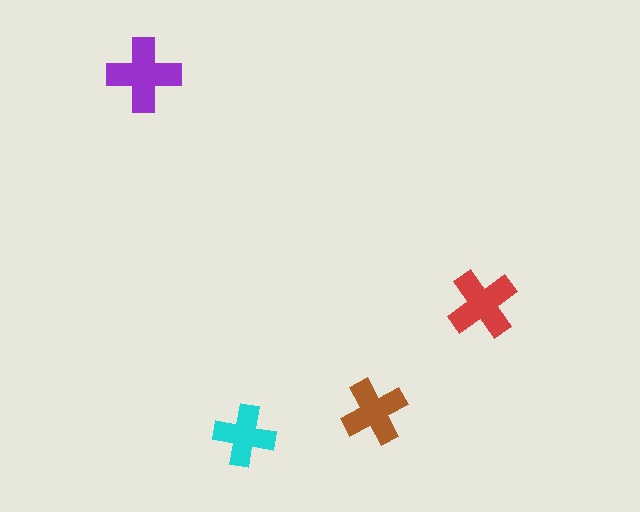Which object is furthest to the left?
The purple cross is leftmost.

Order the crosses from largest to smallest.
the purple one, the red one, the brown one, the cyan one.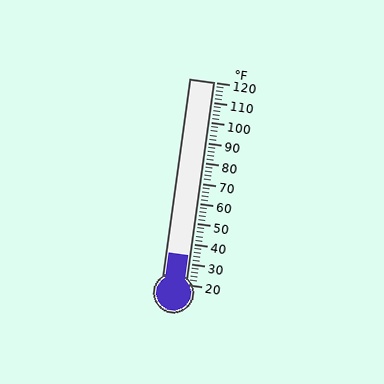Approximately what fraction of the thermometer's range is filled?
The thermometer is filled to approximately 15% of its range.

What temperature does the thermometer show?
The thermometer shows approximately 34°F.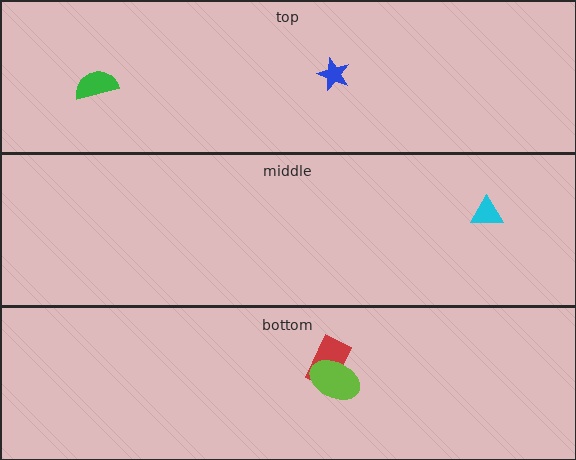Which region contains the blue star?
The top region.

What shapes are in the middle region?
The cyan triangle.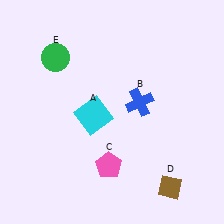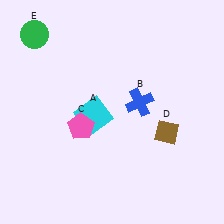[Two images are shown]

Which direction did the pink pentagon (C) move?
The pink pentagon (C) moved up.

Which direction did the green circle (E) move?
The green circle (E) moved up.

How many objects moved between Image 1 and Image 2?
3 objects moved between the two images.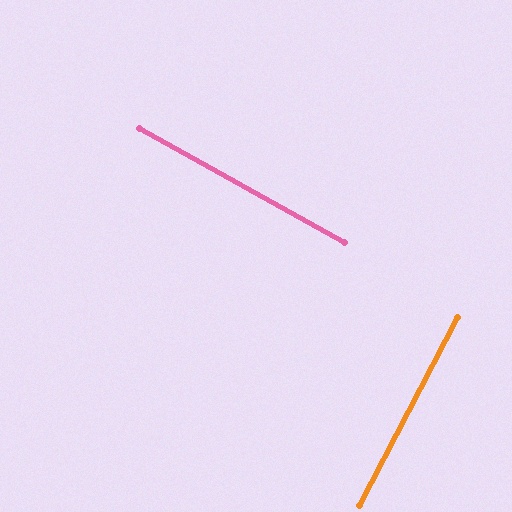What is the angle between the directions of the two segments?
Approximately 89 degrees.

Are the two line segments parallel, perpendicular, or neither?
Perpendicular — they meet at approximately 89°.